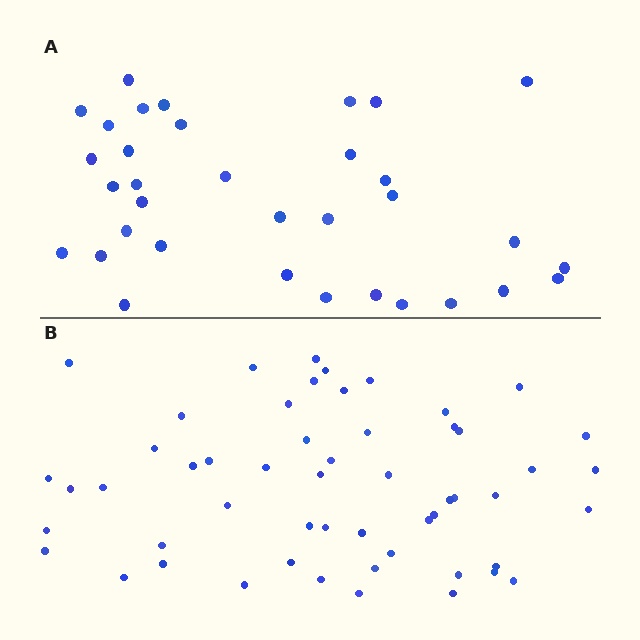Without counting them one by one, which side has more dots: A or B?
Region B (the bottom region) has more dots.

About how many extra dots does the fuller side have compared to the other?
Region B has approximately 20 more dots than region A.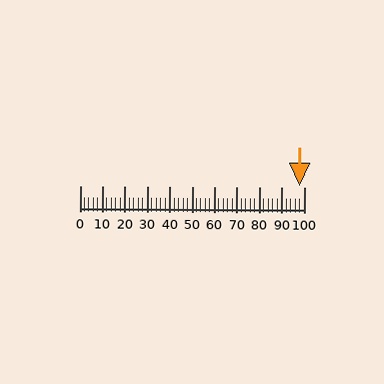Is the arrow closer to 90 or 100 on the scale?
The arrow is closer to 100.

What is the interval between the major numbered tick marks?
The major tick marks are spaced 10 units apart.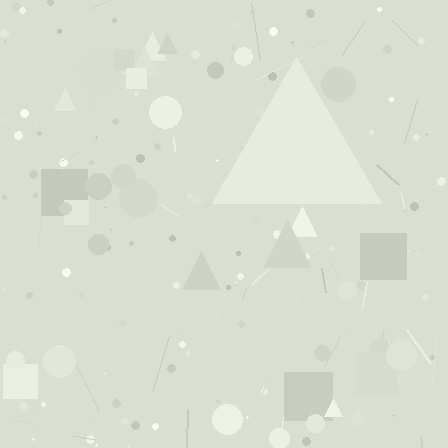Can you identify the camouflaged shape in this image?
The camouflaged shape is a triangle.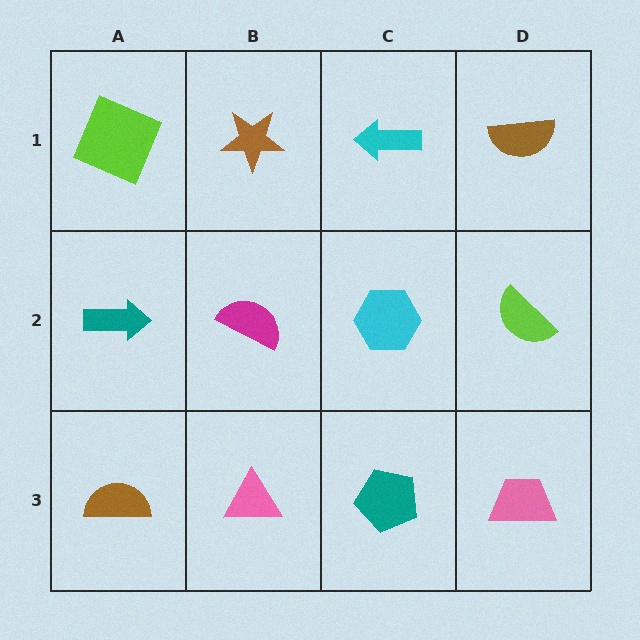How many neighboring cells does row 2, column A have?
3.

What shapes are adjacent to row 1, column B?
A magenta semicircle (row 2, column B), a lime square (row 1, column A), a cyan arrow (row 1, column C).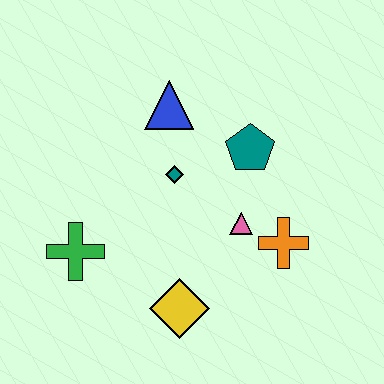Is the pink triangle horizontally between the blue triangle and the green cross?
No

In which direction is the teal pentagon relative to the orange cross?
The teal pentagon is above the orange cross.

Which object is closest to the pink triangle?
The orange cross is closest to the pink triangle.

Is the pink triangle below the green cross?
No